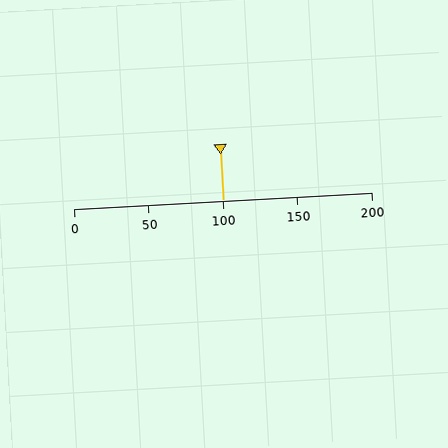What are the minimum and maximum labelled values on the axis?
The axis runs from 0 to 200.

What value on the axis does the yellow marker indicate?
The marker indicates approximately 100.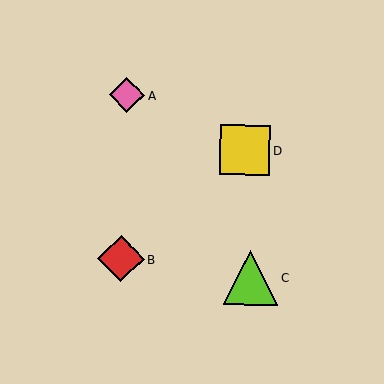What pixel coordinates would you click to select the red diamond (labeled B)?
Click at (121, 259) to select the red diamond B.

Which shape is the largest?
The lime triangle (labeled C) is the largest.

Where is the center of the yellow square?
The center of the yellow square is at (245, 150).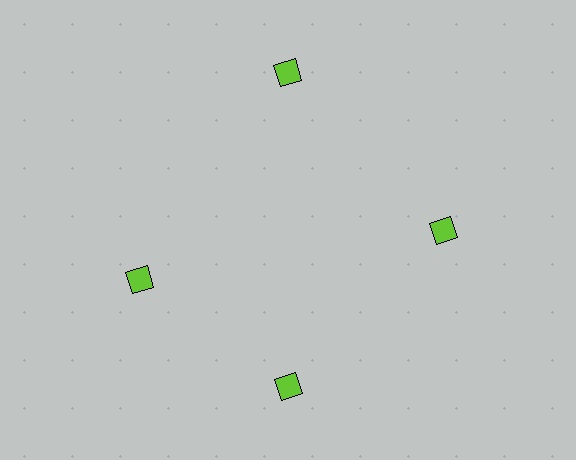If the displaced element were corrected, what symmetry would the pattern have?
It would have 4-fold rotational symmetry — the pattern would map onto itself every 90 degrees.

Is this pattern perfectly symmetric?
No. The 4 lime squares are arranged in a ring, but one element near the 9 o'clock position is rotated out of alignment along the ring, breaking the 4-fold rotational symmetry.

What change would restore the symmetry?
The symmetry would be restored by rotating it back into even spacing with its neighbors so that all 4 squares sit at equal angles and equal distance from the center.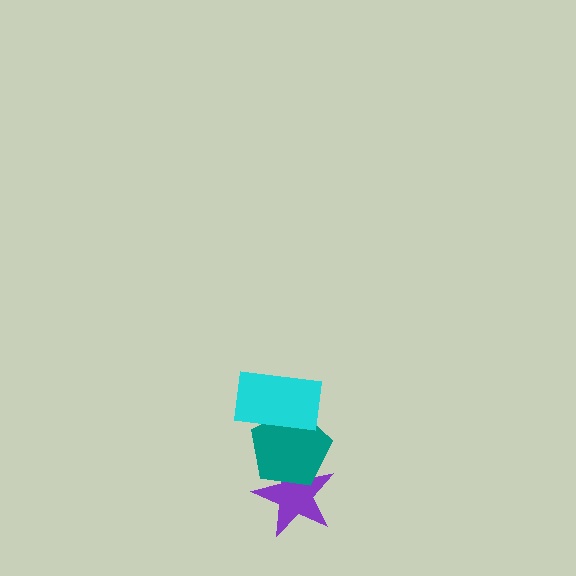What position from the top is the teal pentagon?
The teal pentagon is 2nd from the top.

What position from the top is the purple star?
The purple star is 3rd from the top.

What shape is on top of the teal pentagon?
The cyan rectangle is on top of the teal pentagon.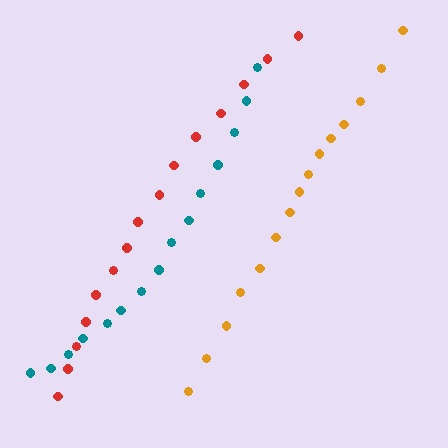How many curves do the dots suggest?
There are 3 distinct paths.